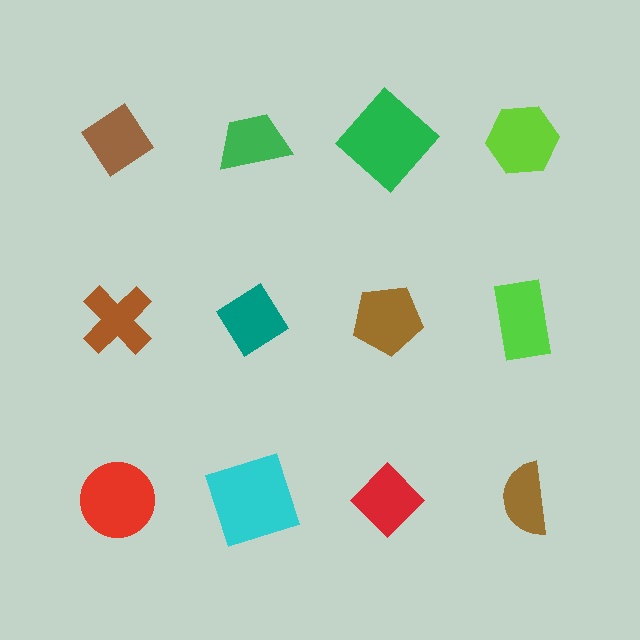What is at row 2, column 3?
A brown pentagon.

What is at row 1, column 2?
A green trapezoid.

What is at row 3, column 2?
A cyan square.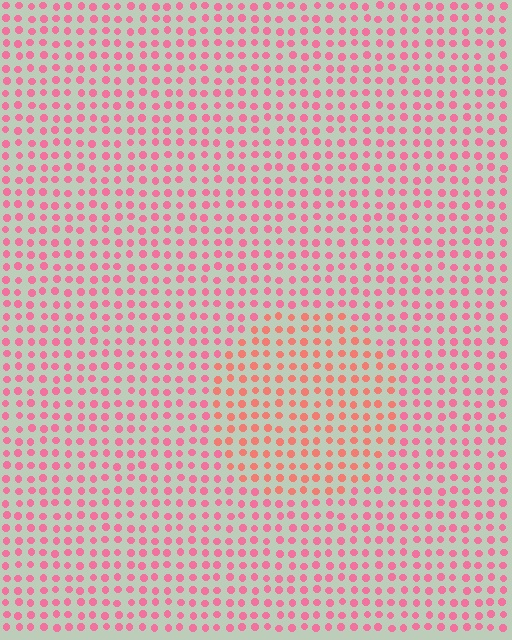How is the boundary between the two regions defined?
The boundary is defined purely by a slight shift in hue (about 26 degrees). Spacing, size, and orientation are identical on both sides.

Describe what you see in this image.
The image is filled with small pink elements in a uniform arrangement. A circle-shaped region is visible where the elements are tinted to a slightly different hue, forming a subtle color boundary.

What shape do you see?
I see a circle.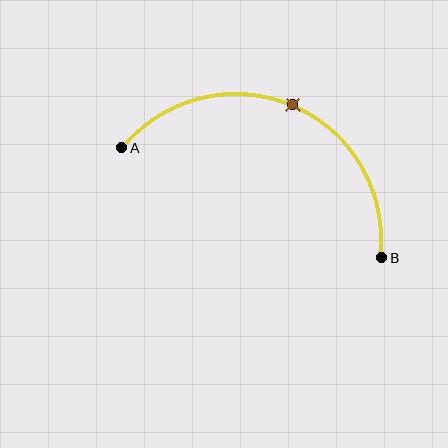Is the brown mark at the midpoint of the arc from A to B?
Yes. The brown mark lies on the arc at equal arc-length from both A and B — it is the arc midpoint.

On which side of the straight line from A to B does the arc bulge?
The arc bulges above the straight line connecting A and B.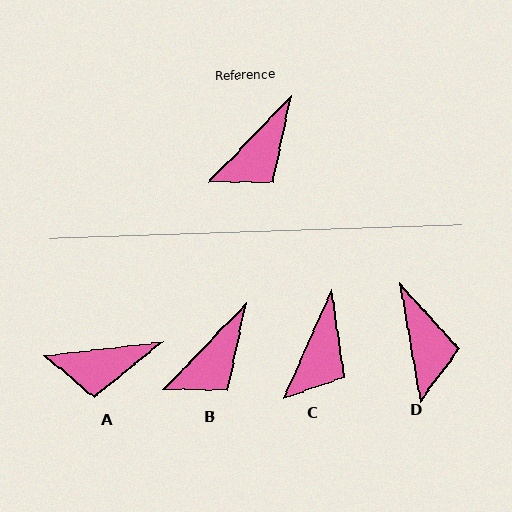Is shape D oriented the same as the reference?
No, it is off by about 54 degrees.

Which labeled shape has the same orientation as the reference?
B.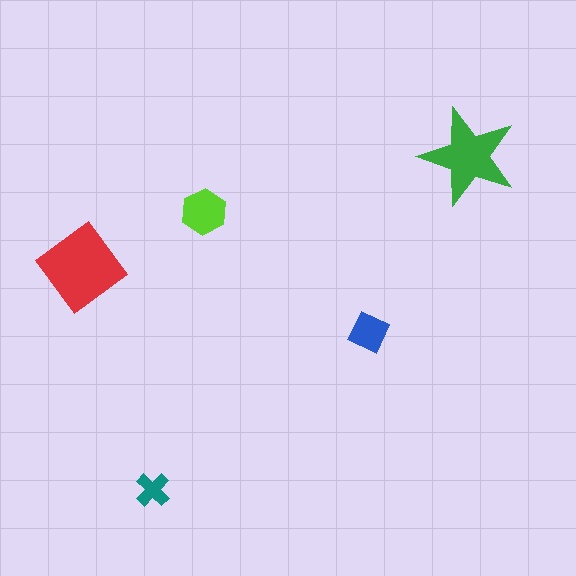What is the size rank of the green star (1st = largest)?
2nd.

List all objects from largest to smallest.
The red diamond, the green star, the lime hexagon, the blue diamond, the teal cross.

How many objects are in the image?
There are 5 objects in the image.